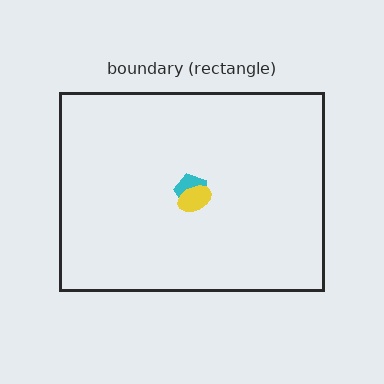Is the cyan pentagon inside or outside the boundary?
Inside.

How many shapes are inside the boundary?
2 inside, 0 outside.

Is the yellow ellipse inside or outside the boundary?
Inside.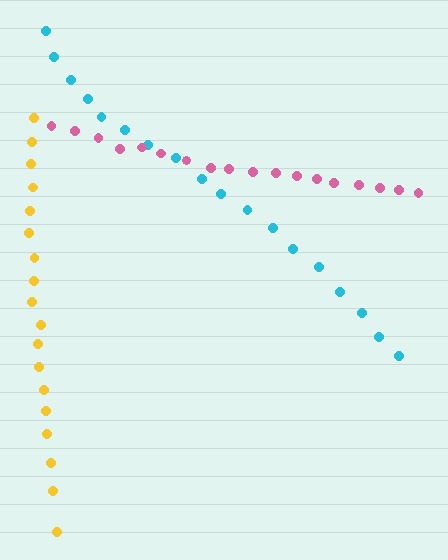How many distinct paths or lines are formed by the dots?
There are 3 distinct paths.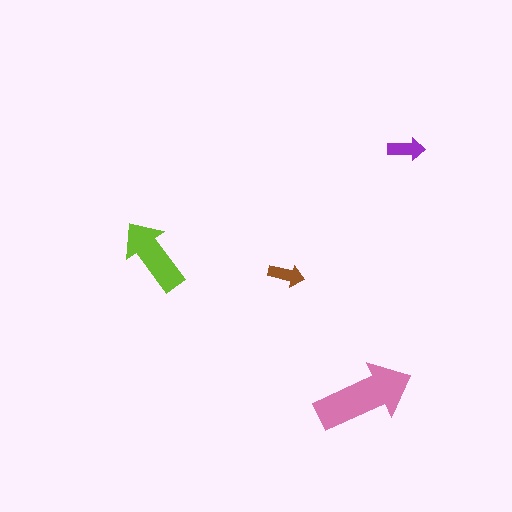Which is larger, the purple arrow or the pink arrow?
The pink one.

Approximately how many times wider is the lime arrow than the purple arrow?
About 2 times wider.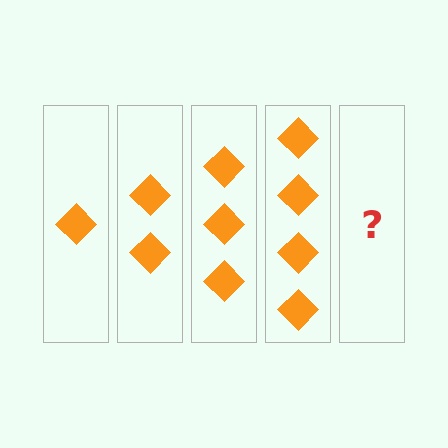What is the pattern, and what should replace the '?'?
The pattern is that each step adds one more diamond. The '?' should be 5 diamonds.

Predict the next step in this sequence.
The next step is 5 diamonds.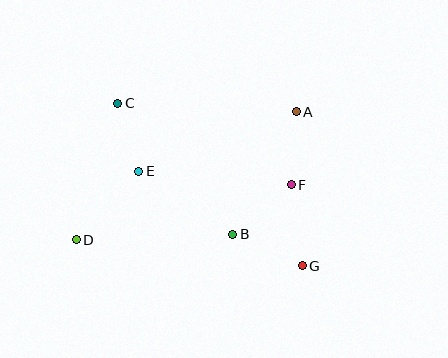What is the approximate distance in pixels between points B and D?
The distance between B and D is approximately 157 pixels.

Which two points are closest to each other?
Points C and E are closest to each other.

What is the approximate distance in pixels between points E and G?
The distance between E and G is approximately 189 pixels.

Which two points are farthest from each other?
Points A and D are farthest from each other.